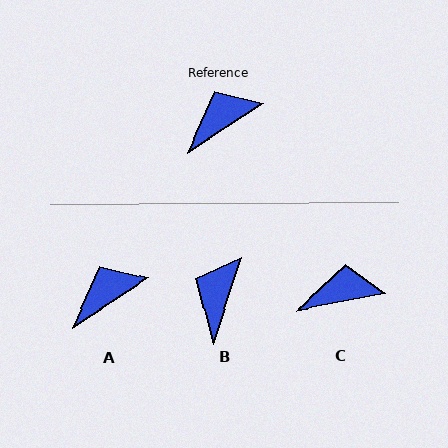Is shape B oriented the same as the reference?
No, it is off by about 38 degrees.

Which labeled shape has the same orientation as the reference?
A.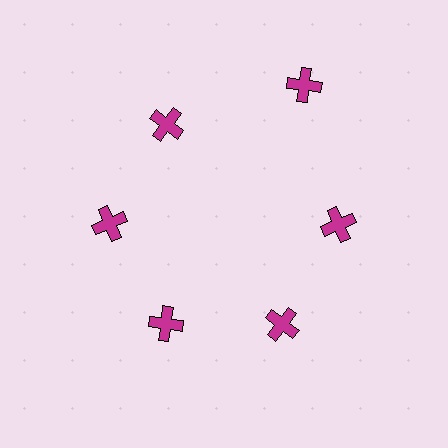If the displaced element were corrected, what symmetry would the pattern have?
It would have 6-fold rotational symmetry — the pattern would map onto itself every 60 degrees.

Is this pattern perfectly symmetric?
No. The 6 magenta crosses are arranged in a ring, but one element near the 1 o'clock position is pushed outward from the center, breaking the 6-fold rotational symmetry.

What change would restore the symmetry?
The symmetry would be restored by moving it inward, back onto the ring so that all 6 crosses sit at equal angles and equal distance from the center.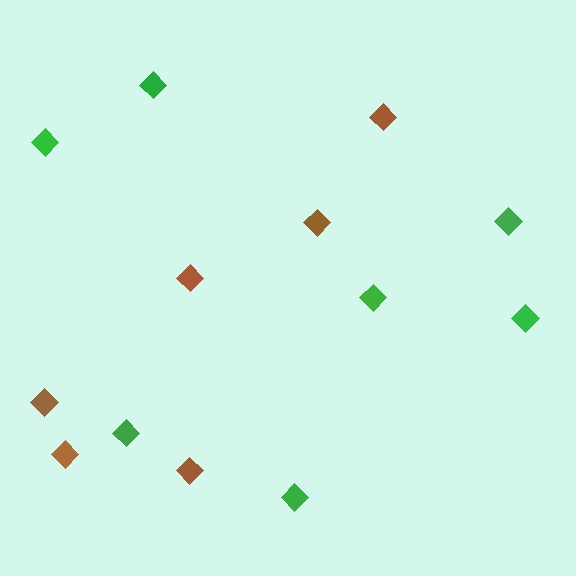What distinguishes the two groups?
There are 2 groups: one group of brown diamonds (6) and one group of green diamonds (7).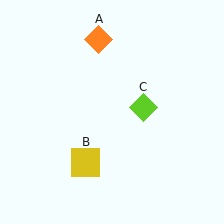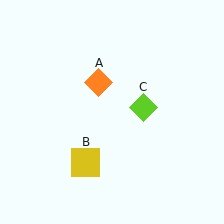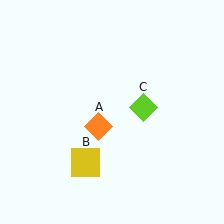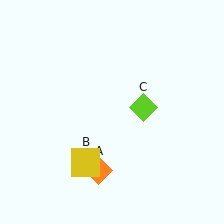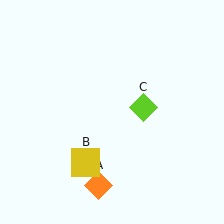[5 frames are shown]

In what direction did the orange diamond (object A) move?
The orange diamond (object A) moved down.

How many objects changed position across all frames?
1 object changed position: orange diamond (object A).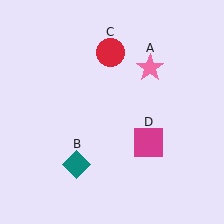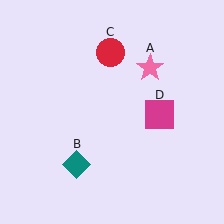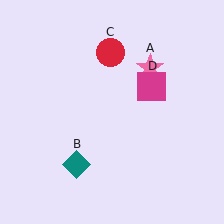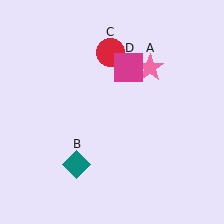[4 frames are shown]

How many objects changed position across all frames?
1 object changed position: magenta square (object D).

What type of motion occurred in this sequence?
The magenta square (object D) rotated counterclockwise around the center of the scene.